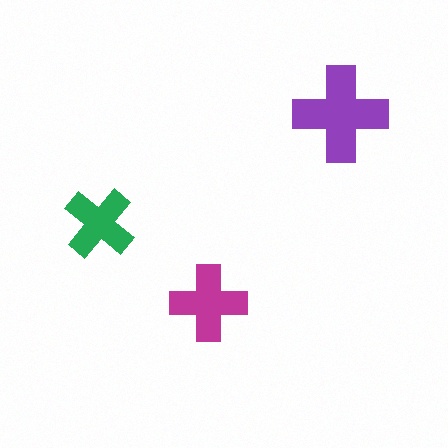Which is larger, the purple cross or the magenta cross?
The purple one.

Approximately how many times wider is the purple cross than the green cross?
About 1.5 times wider.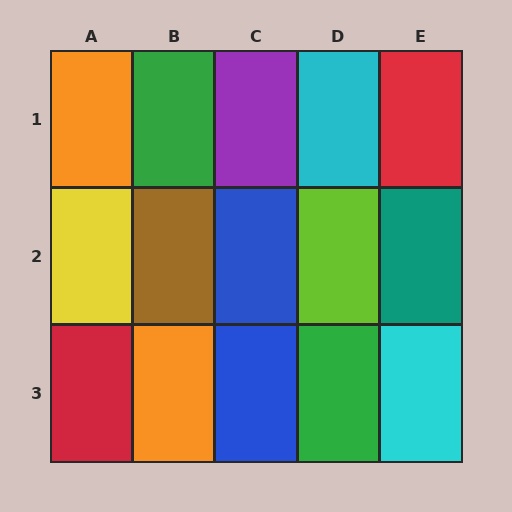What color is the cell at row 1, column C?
Purple.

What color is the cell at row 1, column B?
Green.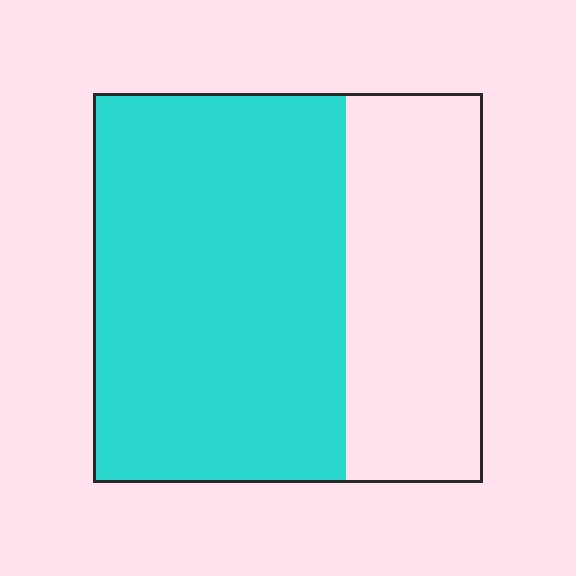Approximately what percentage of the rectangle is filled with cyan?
Approximately 65%.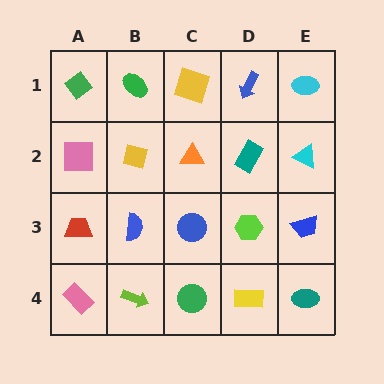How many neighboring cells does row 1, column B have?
3.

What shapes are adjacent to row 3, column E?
A cyan triangle (row 2, column E), a teal ellipse (row 4, column E), a lime hexagon (row 3, column D).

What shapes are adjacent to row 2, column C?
A yellow square (row 1, column C), a blue circle (row 3, column C), a yellow square (row 2, column B), a teal rectangle (row 2, column D).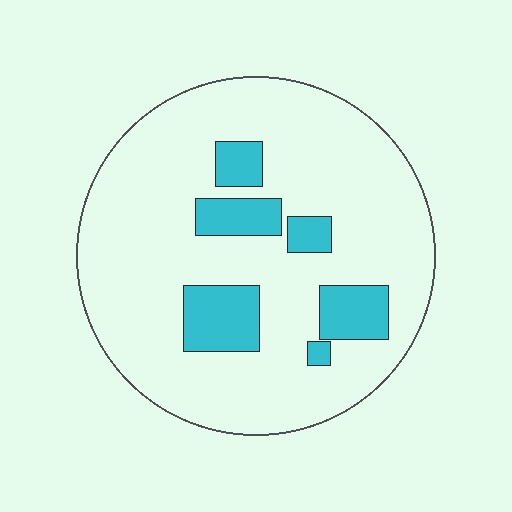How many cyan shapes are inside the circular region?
6.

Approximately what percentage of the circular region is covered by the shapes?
Approximately 15%.